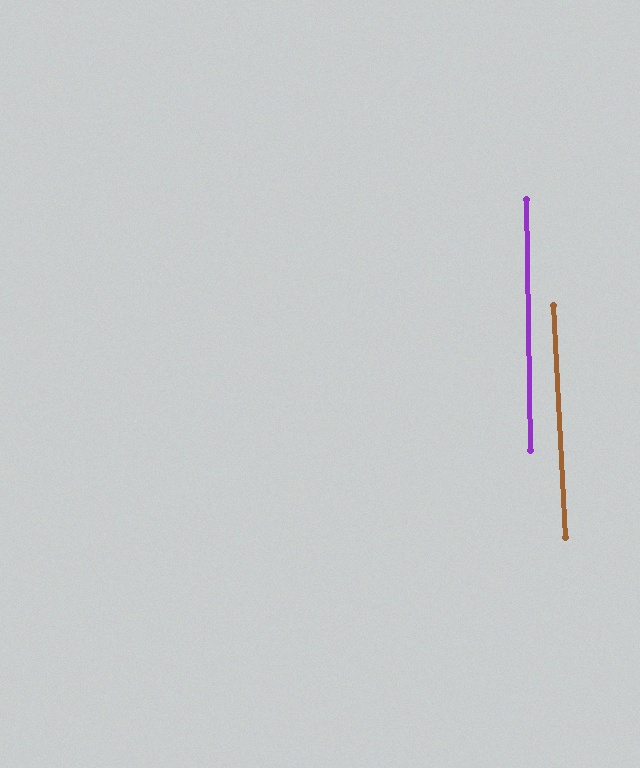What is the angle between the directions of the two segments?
Approximately 2 degrees.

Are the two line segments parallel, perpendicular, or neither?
Parallel — their directions differ by only 1.9°.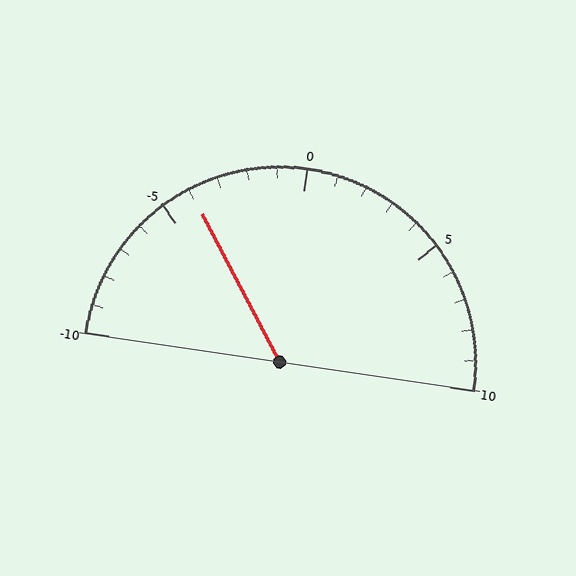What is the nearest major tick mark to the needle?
The nearest major tick mark is -5.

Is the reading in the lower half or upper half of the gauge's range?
The reading is in the lower half of the range (-10 to 10).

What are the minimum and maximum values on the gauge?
The gauge ranges from -10 to 10.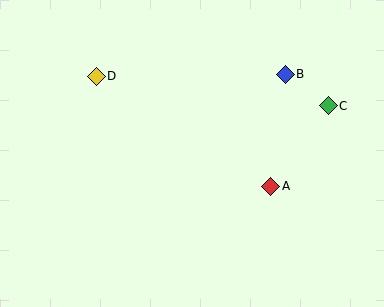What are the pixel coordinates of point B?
Point B is at (285, 74).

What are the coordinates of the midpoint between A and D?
The midpoint between A and D is at (183, 131).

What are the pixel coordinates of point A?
Point A is at (271, 186).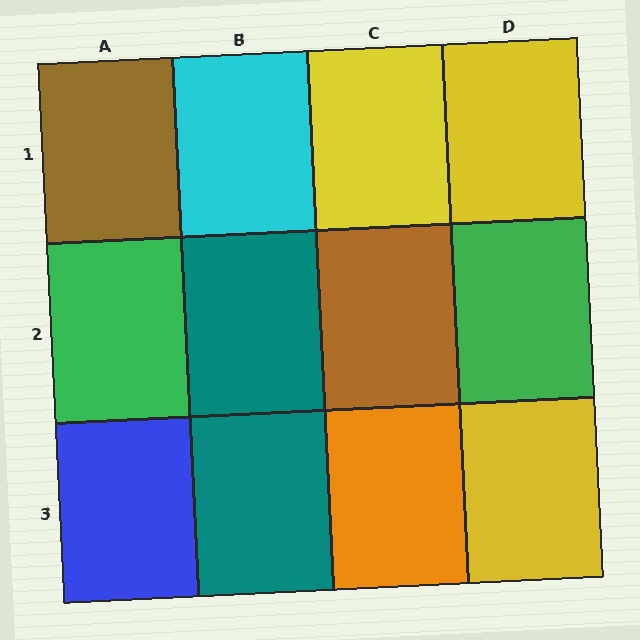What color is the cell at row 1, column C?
Yellow.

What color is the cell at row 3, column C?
Orange.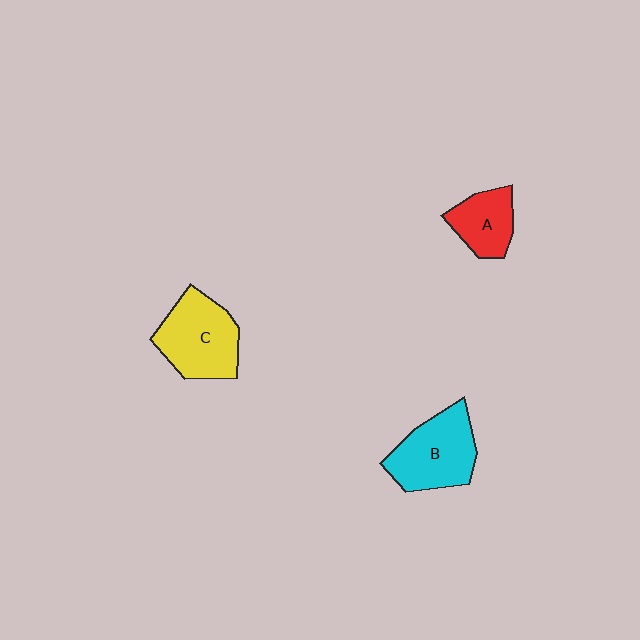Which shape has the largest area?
Shape C (yellow).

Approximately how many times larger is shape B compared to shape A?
Approximately 1.6 times.